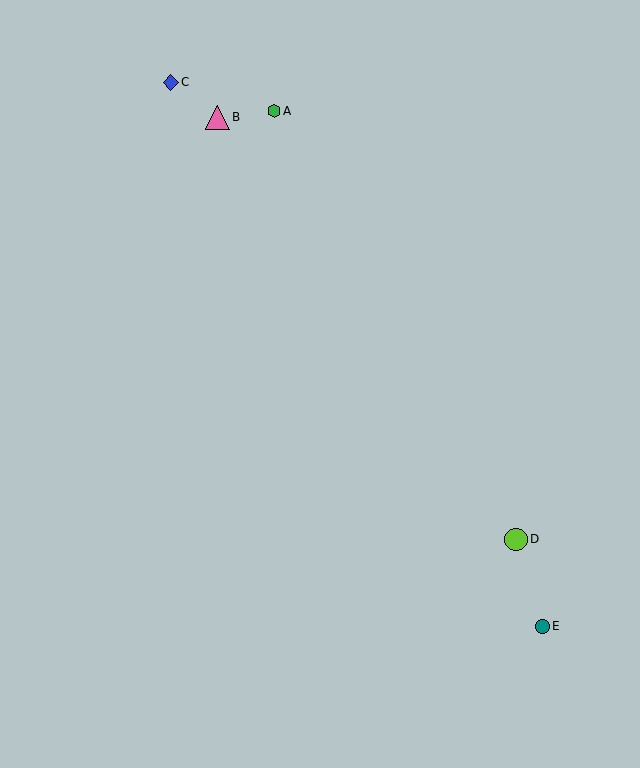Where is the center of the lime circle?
The center of the lime circle is at (516, 539).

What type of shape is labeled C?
Shape C is a blue diamond.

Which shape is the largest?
The pink triangle (labeled B) is the largest.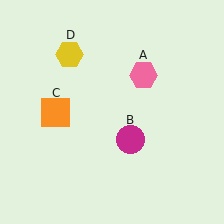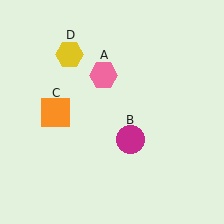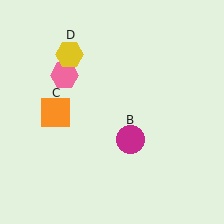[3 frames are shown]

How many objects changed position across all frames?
1 object changed position: pink hexagon (object A).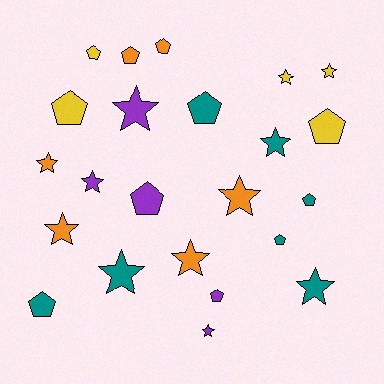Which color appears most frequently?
Teal, with 7 objects.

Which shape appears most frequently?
Star, with 12 objects.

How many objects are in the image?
There are 23 objects.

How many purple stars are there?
There are 3 purple stars.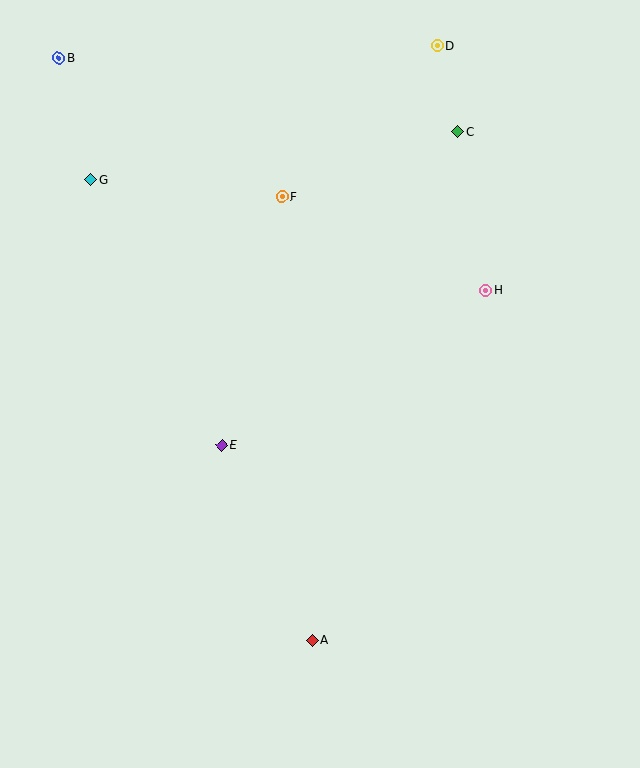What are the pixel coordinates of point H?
Point H is at (486, 290).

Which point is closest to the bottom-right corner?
Point A is closest to the bottom-right corner.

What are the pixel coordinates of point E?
Point E is at (222, 445).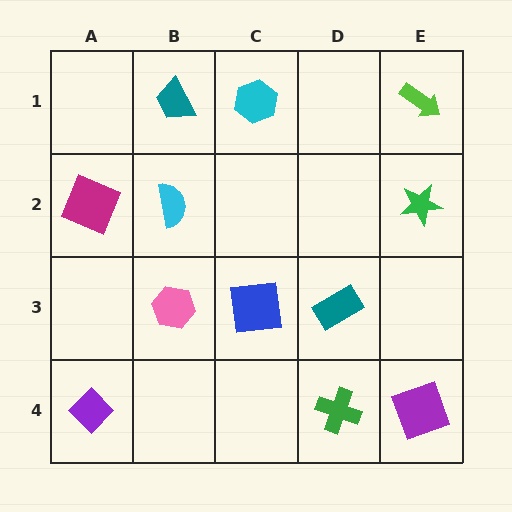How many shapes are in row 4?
3 shapes.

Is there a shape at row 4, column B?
No, that cell is empty.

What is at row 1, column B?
A teal trapezoid.